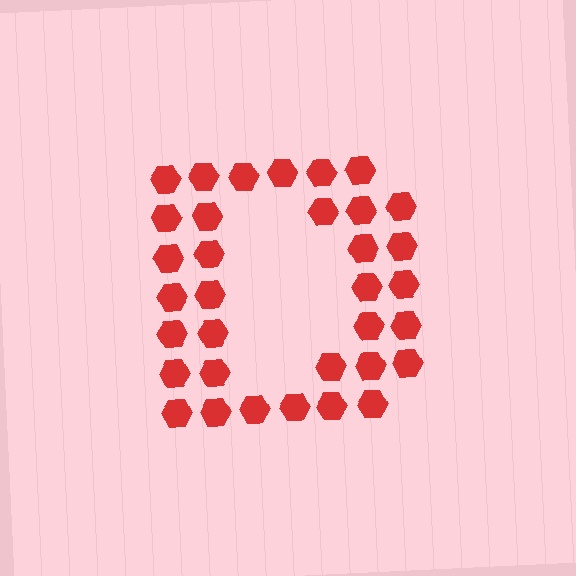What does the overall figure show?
The overall figure shows the letter D.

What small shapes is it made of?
It is made of small hexagons.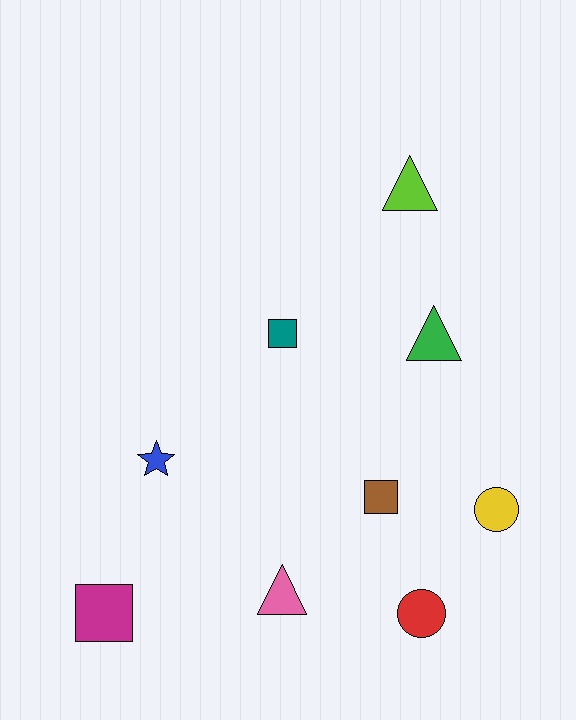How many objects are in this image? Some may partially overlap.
There are 9 objects.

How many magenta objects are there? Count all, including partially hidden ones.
There is 1 magenta object.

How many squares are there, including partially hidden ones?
There are 3 squares.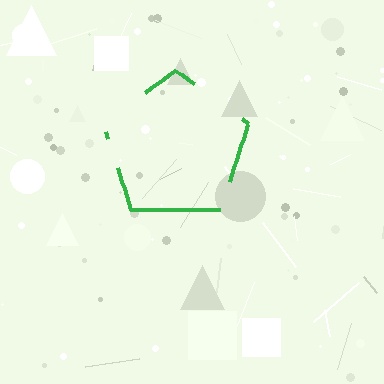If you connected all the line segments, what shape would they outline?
They would outline a pentagon.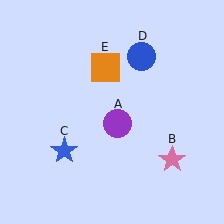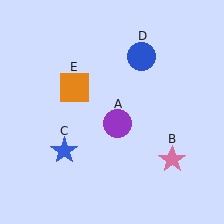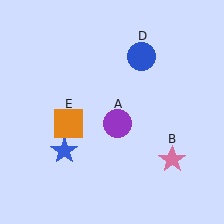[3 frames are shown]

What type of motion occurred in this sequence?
The orange square (object E) rotated counterclockwise around the center of the scene.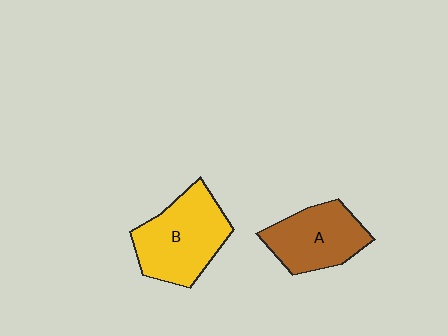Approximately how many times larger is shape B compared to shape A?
Approximately 1.2 times.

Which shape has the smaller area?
Shape A (brown).